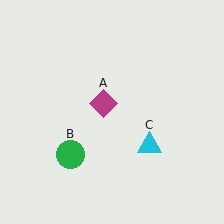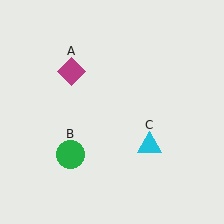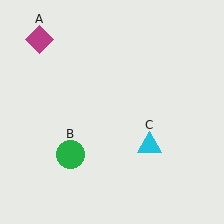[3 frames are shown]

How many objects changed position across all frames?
1 object changed position: magenta diamond (object A).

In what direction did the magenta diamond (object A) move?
The magenta diamond (object A) moved up and to the left.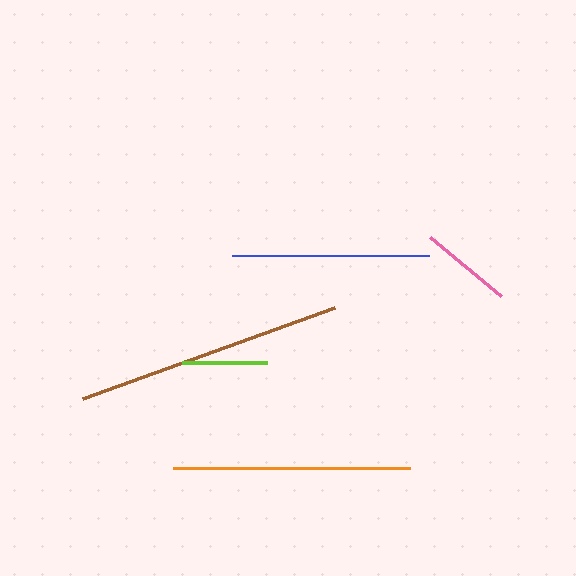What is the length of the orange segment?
The orange segment is approximately 237 pixels long.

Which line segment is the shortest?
The lime line is the shortest at approximately 85 pixels.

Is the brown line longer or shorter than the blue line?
The brown line is longer than the blue line.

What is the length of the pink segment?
The pink segment is approximately 92 pixels long.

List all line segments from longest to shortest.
From longest to shortest: brown, orange, blue, pink, lime.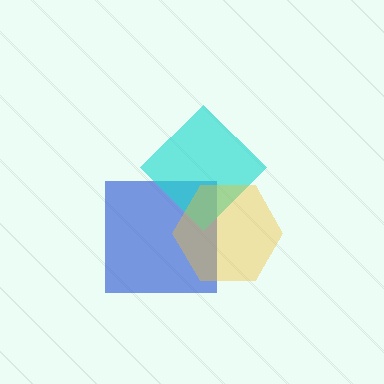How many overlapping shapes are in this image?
There are 3 overlapping shapes in the image.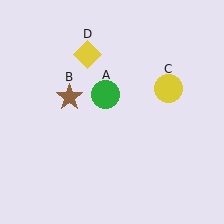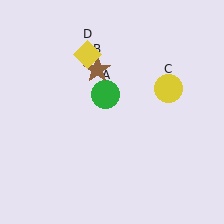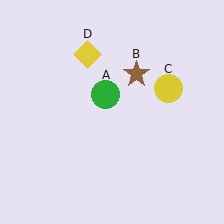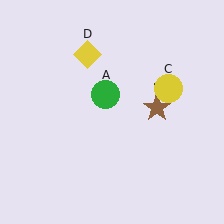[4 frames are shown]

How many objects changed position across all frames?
1 object changed position: brown star (object B).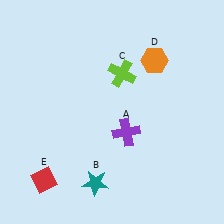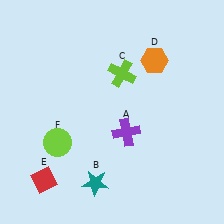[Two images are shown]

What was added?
A lime circle (F) was added in Image 2.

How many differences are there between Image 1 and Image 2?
There is 1 difference between the two images.